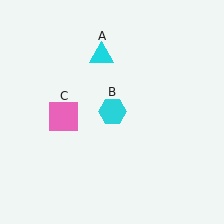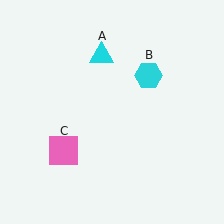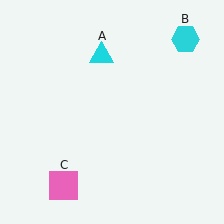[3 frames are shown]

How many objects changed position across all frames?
2 objects changed position: cyan hexagon (object B), pink square (object C).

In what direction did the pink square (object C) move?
The pink square (object C) moved down.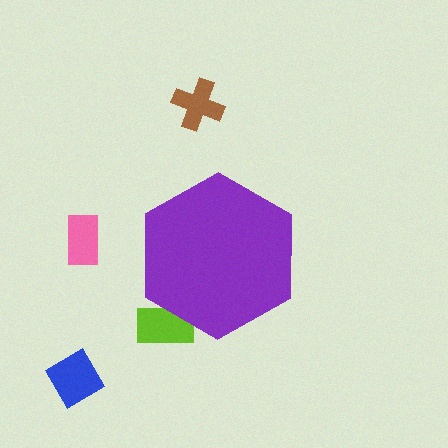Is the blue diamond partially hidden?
No, the blue diamond is fully visible.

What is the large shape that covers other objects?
A purple hexagon.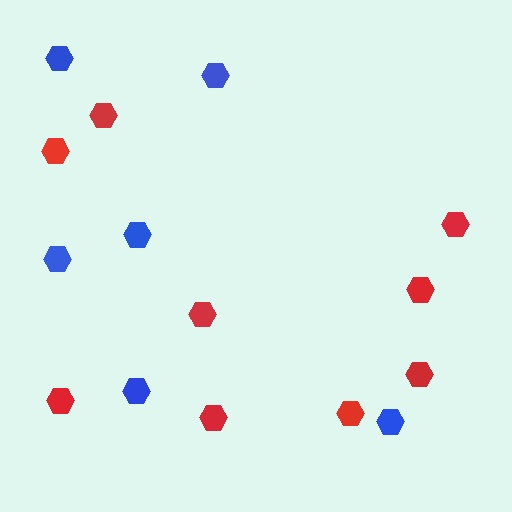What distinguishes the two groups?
There are 2 groups: one group of red hexagons (9) and one group of blue hexagons (6).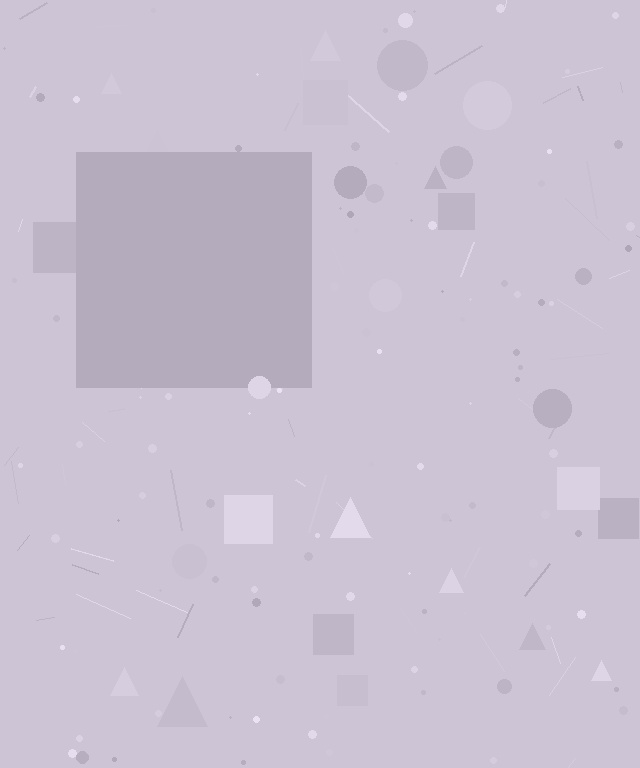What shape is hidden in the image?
A square is hidden in the image.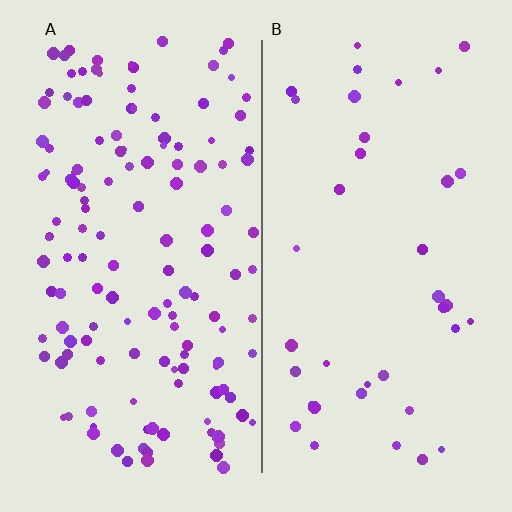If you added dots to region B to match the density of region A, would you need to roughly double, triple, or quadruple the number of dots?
Approximately quadruple.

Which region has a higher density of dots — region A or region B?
A (the left).